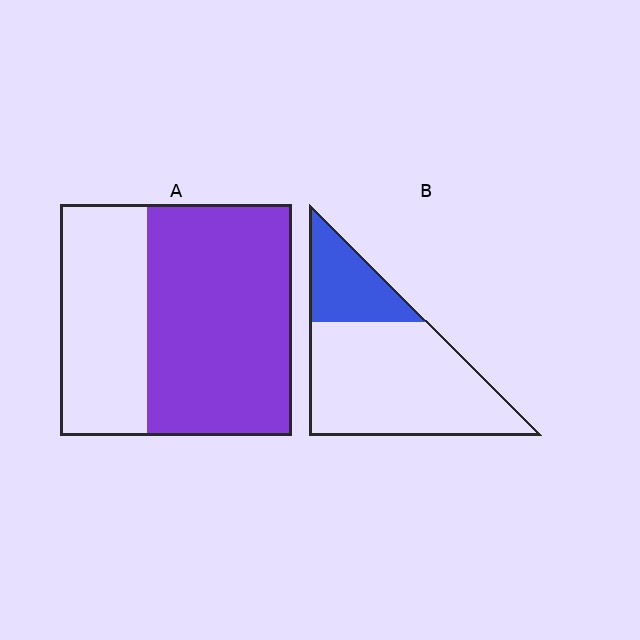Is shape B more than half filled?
No.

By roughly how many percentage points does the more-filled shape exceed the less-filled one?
By roughly 35 percentage points (A over B).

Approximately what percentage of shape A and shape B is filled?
A is approximately 60% and B is approximately 25%.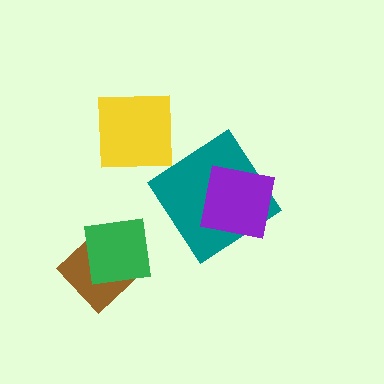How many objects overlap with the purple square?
1 object overlaps with the purple square.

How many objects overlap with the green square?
1 object overlaps with the green square.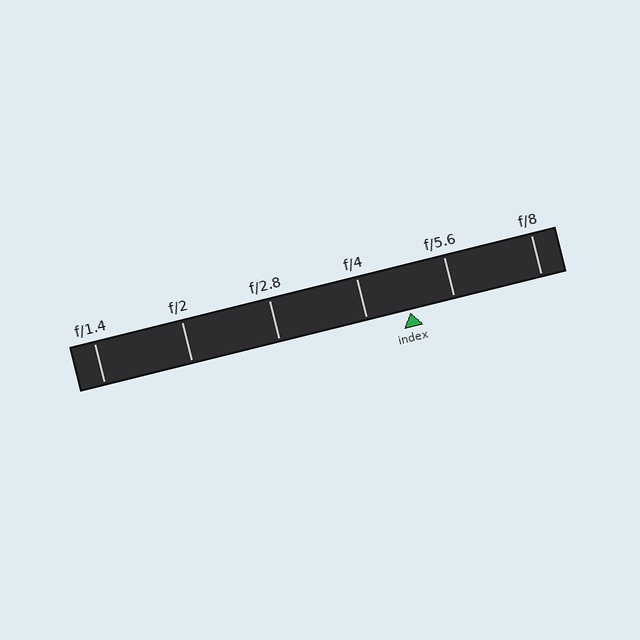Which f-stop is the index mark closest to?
The index mark is closest to f/4.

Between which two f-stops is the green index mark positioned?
The index mark is between f/4 and f/5.6.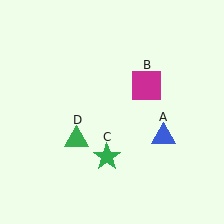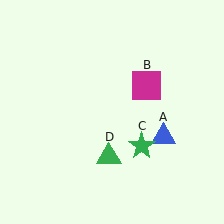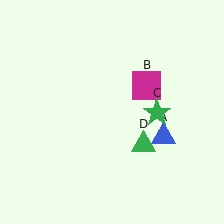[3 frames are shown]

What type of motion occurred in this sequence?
The green star (object C), green triangle (object D) rotated counterclockwise around the center of the scene.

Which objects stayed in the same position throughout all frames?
Blue triangle (object A) and magenta square (object B) remained stationary.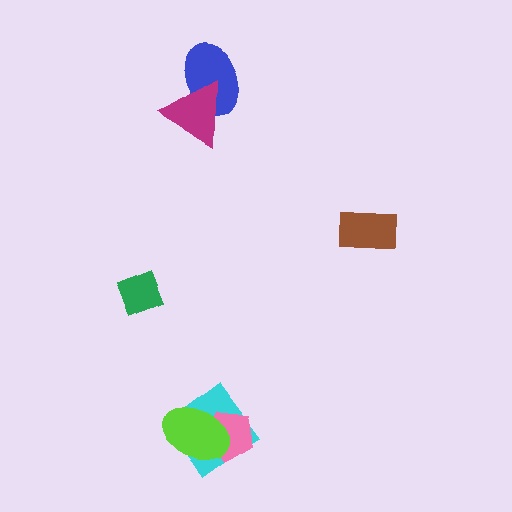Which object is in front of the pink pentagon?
The lime ellipse is in front of the pink pentagon.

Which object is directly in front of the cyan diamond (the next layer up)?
The pink pentagon is directly in front of the cyan diamond.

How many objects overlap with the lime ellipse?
2 objects overlap with the lime ellipse.